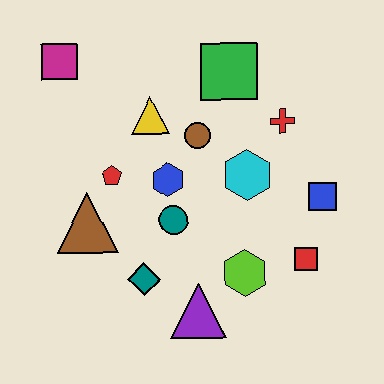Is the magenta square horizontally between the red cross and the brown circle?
No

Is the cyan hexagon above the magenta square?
No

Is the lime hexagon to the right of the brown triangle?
Yes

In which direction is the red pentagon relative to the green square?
The red pentagon is to the left of the green square.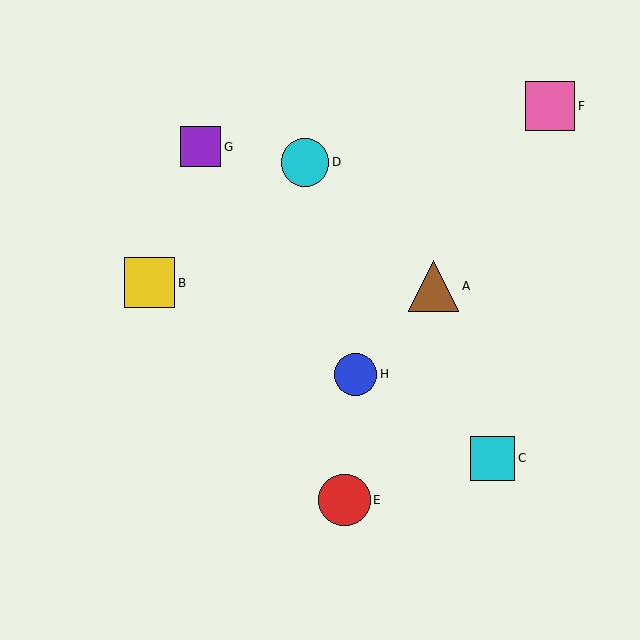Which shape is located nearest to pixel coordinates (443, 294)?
The brown triangle (labeled A) at (434, 286) is nearest to that location.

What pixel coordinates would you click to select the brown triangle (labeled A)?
Click at (434, 286) to select the brown triangle A.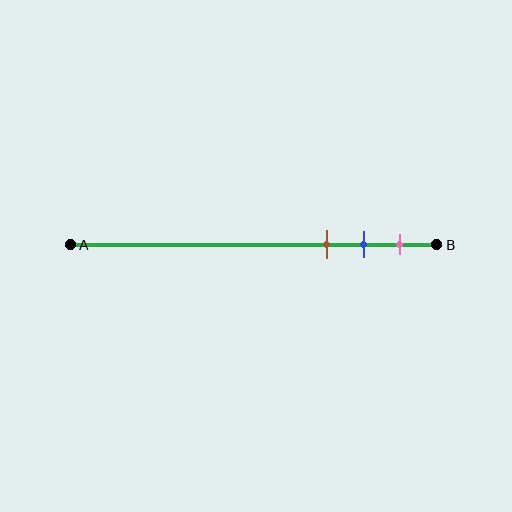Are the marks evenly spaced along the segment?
Yes, the marks are approximately evenly spaced.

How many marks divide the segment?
There are 3 marks dividing the segment.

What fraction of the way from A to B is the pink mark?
The pink mark is approximately 90% (0.9) of the way from A to B.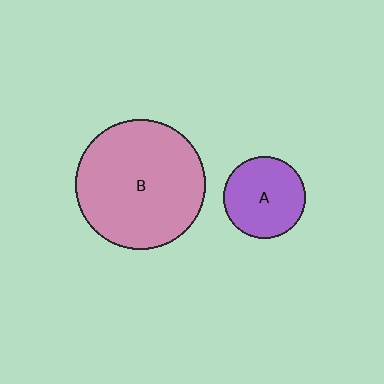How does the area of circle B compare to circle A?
Approximately 2.5 times.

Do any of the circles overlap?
No, none of the circles overlap.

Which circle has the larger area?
Circle B (pink).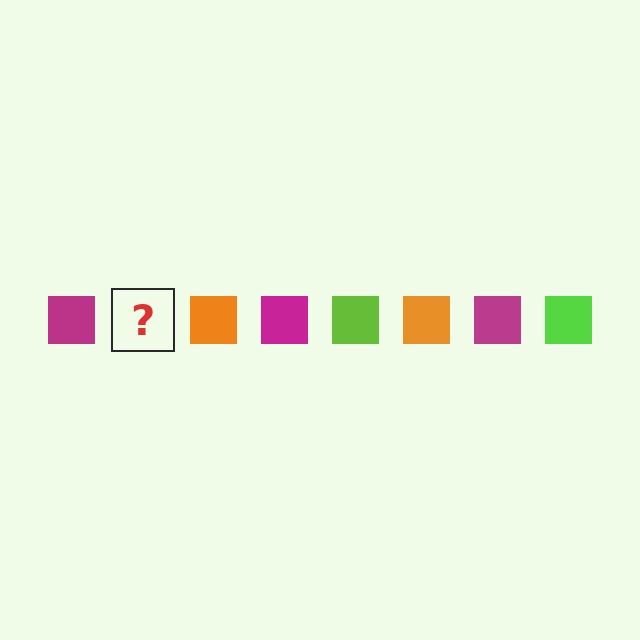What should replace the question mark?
The question mark should be replaced with a lime square.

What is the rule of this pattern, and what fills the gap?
The rule is that the pattern cycles through magenta, lime, orange squares. The gap should be filled with a lime square.